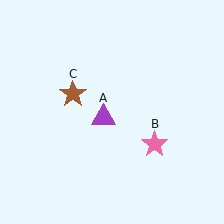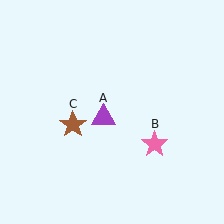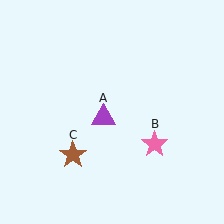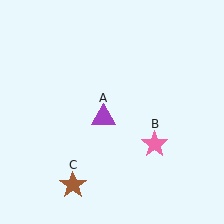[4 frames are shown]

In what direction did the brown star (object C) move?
The brown star (object C) moved down.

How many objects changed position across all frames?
1 object changed position: brown star (object C).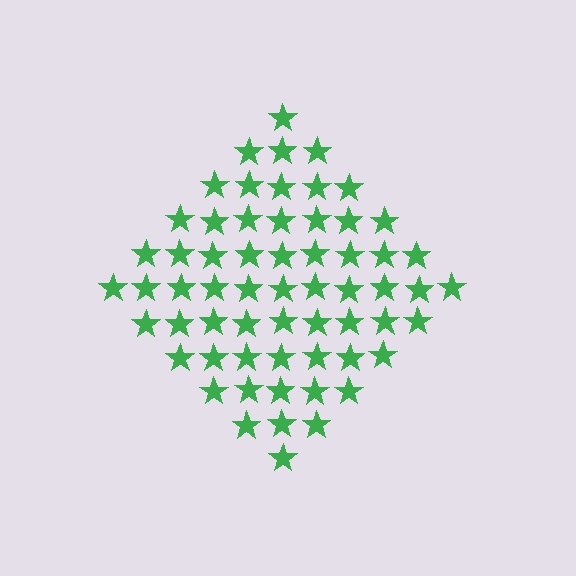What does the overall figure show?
The overall figure shows a diamond.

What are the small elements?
The small elements are stars.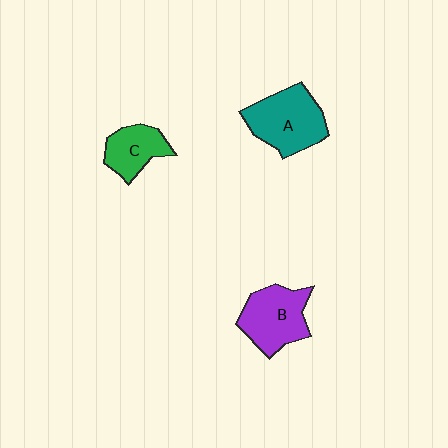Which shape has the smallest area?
Shape C (green).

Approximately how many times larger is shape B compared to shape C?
Approximately 1.4 times.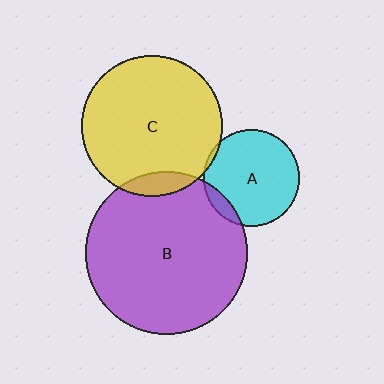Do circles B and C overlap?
Yes.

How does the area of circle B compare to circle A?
Approximately 2.8 times.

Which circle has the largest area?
Circle B (purple).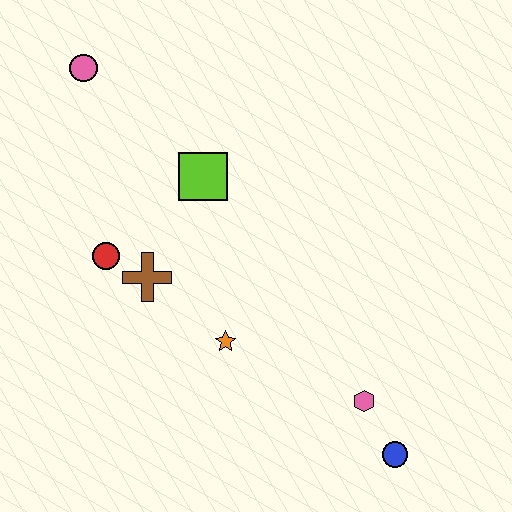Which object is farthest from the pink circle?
The blue circle is farthest from the pink circle.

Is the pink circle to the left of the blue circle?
Yes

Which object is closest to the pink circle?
The lime square is closest to the pink circle.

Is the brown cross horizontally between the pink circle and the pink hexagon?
Yes